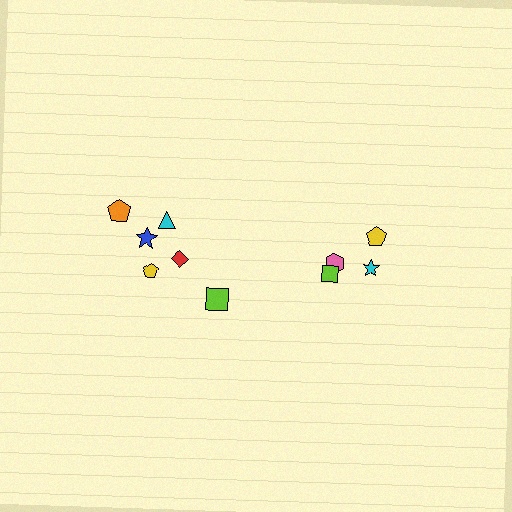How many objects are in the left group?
There are 6 objects.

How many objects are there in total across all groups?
There are 10 objects.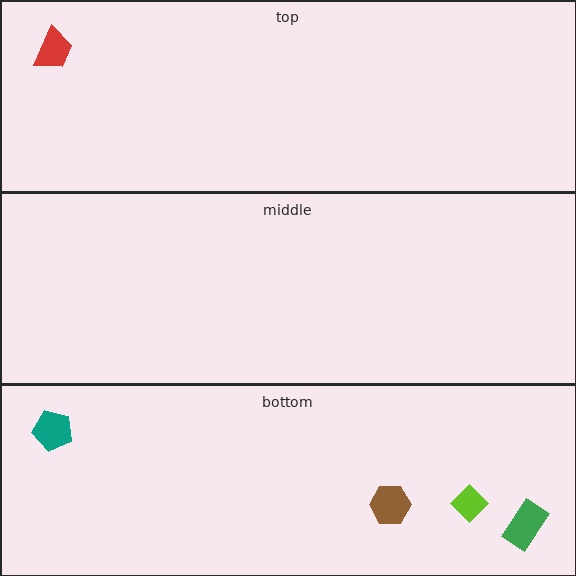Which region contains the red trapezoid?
The top region.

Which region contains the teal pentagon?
The bottom region.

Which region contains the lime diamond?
The bottom region.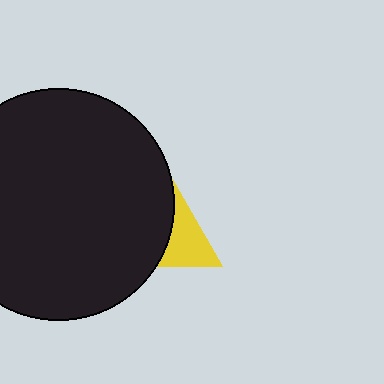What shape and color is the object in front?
The object in front is a black circle.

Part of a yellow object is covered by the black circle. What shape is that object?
It is a triangle.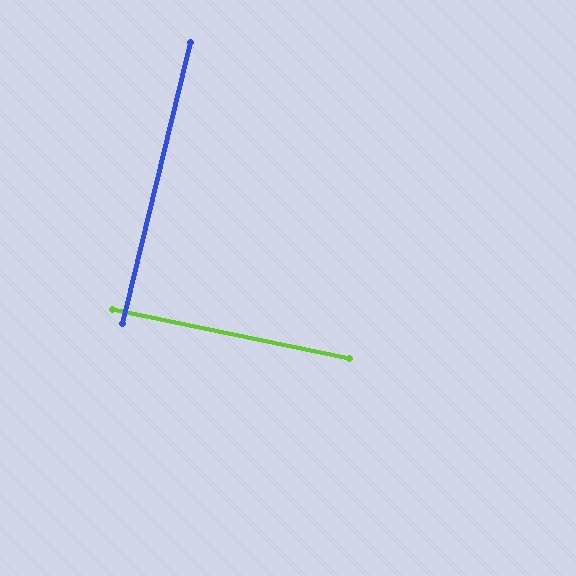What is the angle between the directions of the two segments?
Approximately 88 degrees.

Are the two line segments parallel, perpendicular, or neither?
Perpendicular — they meet at approximately 88°.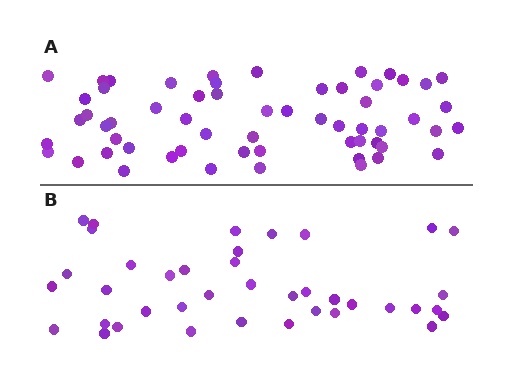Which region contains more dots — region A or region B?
Region A (the top region) has more dots.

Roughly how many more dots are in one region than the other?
Region A has approximately 20 more dots than region B.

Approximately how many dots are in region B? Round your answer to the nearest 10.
About 40 dots. (The exact count is 39, which rounds to 40.)